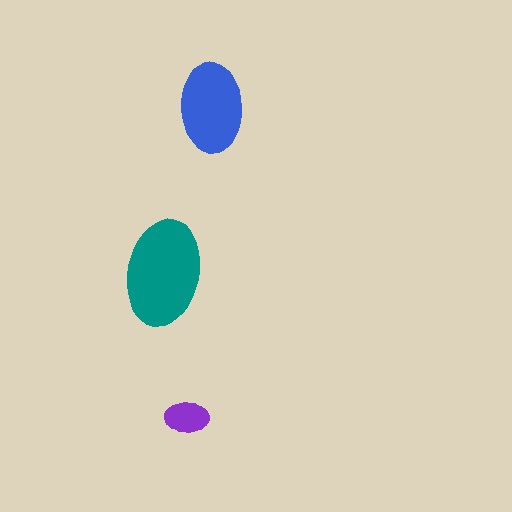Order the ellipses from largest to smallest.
the teal one, the blue one, the purple one.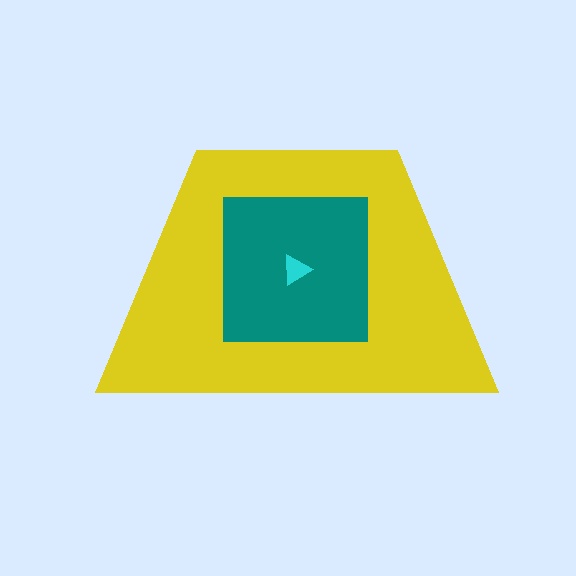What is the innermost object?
The cyan triangle.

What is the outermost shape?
The yellow trapezoid.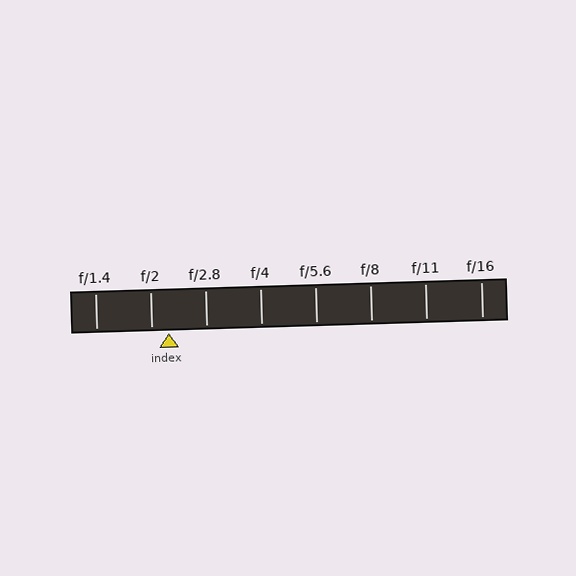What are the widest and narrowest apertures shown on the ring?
The widest aperture shown is f/1.4 and the narrowest is f/16.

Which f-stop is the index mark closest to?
The index mark is closest to f/2.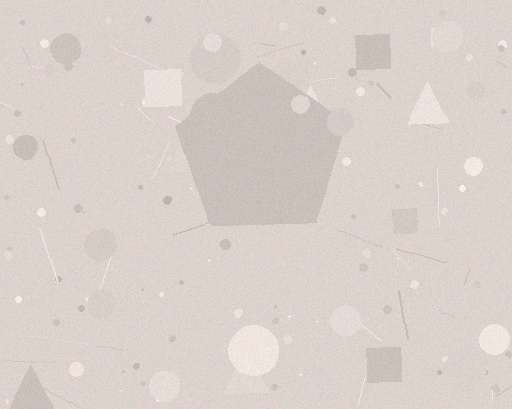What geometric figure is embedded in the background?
A pentagon is embedded in the background.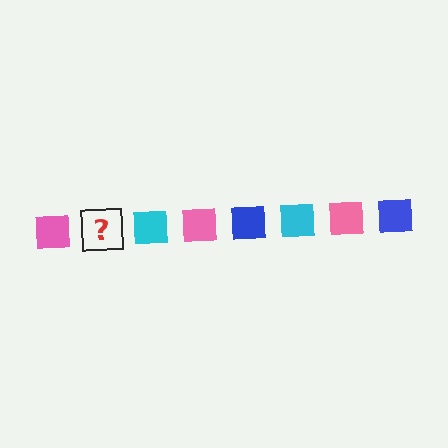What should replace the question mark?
The question mark should be replaced with a blue square.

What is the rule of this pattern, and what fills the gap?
The rule is that the pattern cycles through pink, blue, cyan squares. The gap should be filled with a blue square.